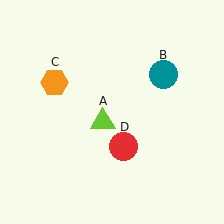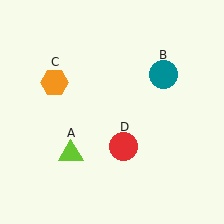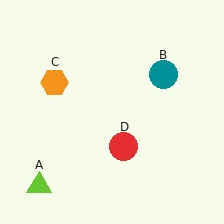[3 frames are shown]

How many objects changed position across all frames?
1 object changed position: lime triangle (object A).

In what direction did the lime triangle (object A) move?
The lime triangle (object A) moved down and to the left.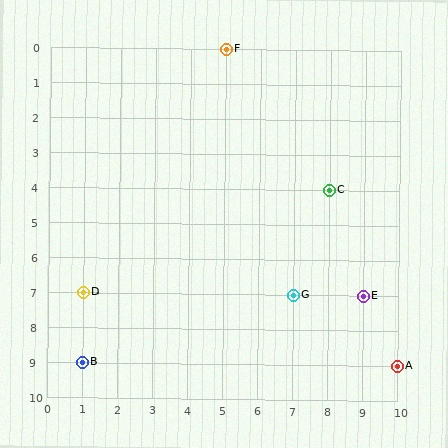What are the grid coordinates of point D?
Point D is at grid coordinates (1, 7).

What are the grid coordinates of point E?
Point E is at grid coordinates (9, 7).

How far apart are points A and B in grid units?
Points A and B are 9 columns apart.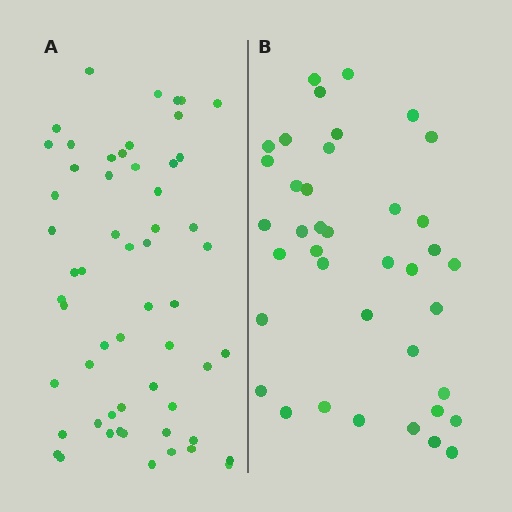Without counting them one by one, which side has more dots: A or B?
Region A (the left region) has more dots.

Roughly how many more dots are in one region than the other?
Region A has approximately 20 more dots than region B.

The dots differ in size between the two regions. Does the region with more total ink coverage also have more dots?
No. Region B has more total ink coverage because its dots are larger, but region A actually contains more individual dots. Total area can be misleading — the number of items is what matters here.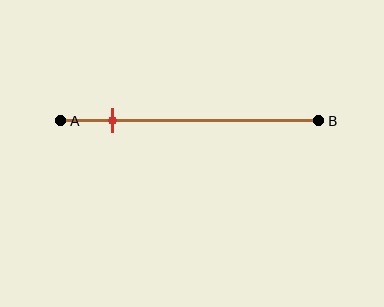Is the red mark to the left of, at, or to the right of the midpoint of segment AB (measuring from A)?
The red mark is to the left of the midpoint of segment AB.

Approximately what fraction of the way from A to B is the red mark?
The red mark is approximately 20% of the way from A to B.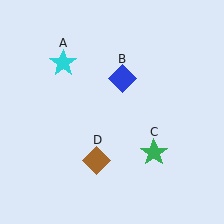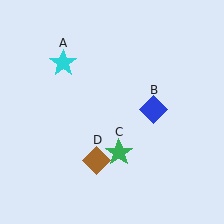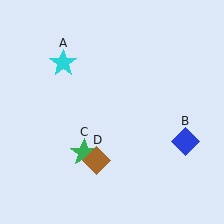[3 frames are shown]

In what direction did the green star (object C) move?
The green star (object C) moved left.